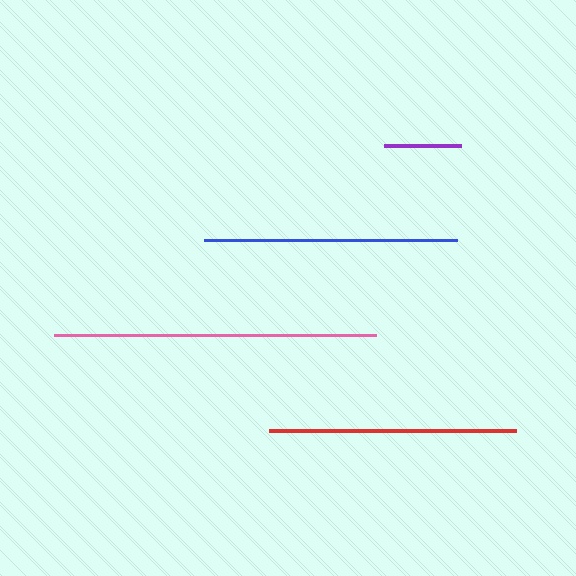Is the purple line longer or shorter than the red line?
The red line is longer than the purple line.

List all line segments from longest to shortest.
From longest to shortest: pink, blue, red, purple.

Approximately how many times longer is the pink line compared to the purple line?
The pink line is approximately 4.2 times the length of the purple line.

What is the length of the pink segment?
The pink segment is approximately 322 pixels long.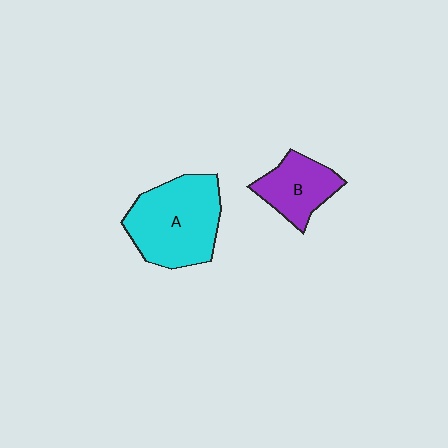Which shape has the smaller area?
Shape B (purple).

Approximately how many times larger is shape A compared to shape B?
Approximately 1.8 times.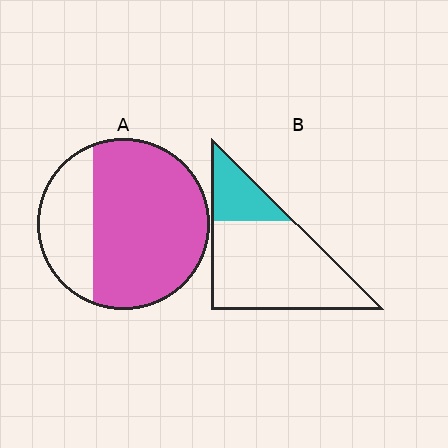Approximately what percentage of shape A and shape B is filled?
A is approximately 70% and B is approximately 25%.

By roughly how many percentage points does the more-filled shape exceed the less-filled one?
By roughly 50 percentage points (A over B).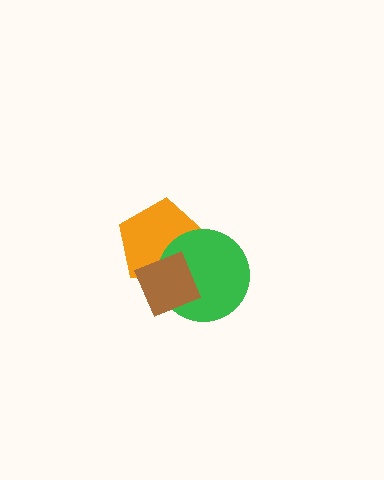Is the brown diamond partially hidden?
No, no other shape covers it.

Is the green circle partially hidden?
Yes, it is partially covered by another shape.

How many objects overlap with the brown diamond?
2 objects overlap with the brown diamond.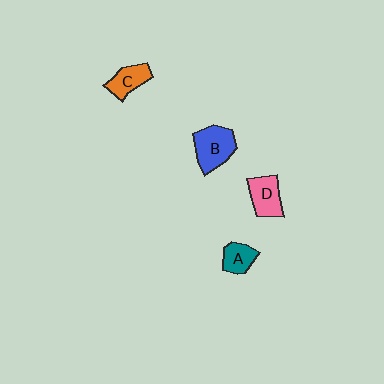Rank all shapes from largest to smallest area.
From largest to smallest: B (blue), D (pink), C (orange), A (teal).